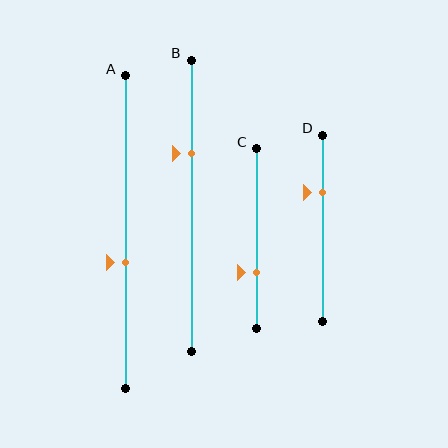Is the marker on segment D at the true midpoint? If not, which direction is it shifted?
No, the marker on segment D is shifted upward by about 19% of the segment length.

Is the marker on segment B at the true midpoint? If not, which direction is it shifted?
No, the marker on segment B is shifted upward by about 18% of the segment length.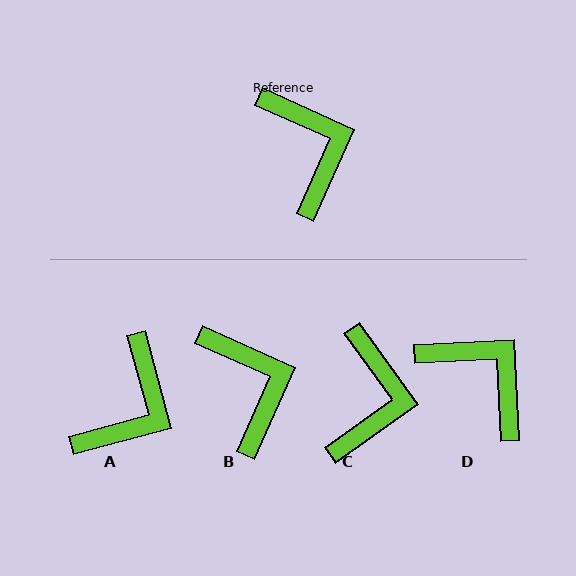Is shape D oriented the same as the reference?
No, it is off by about 27 degrees.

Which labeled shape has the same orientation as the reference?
B.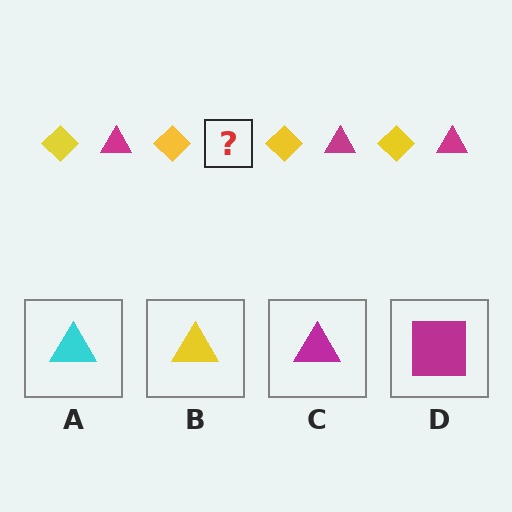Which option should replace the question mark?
Option C.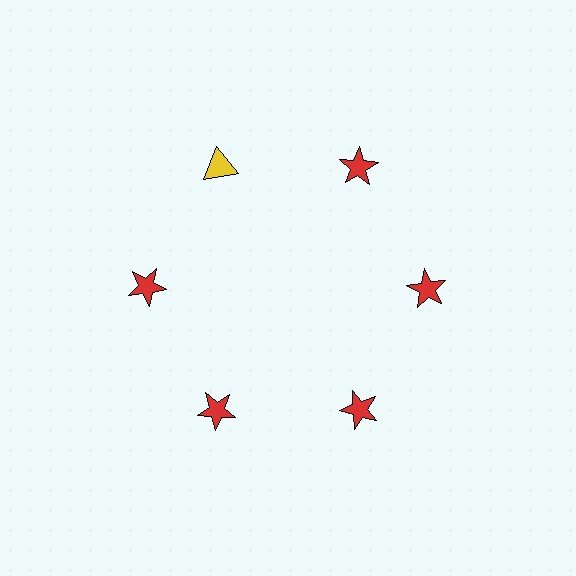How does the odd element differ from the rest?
It differs in both color (yellow instead of red) and shape (triangle instead of star).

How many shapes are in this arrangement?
There are 6 shapes arranged in a ring pattern.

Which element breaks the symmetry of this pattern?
The yellow triangle at roughly the 11 o'clock position breaks the symmetry. All other shapes are red stars.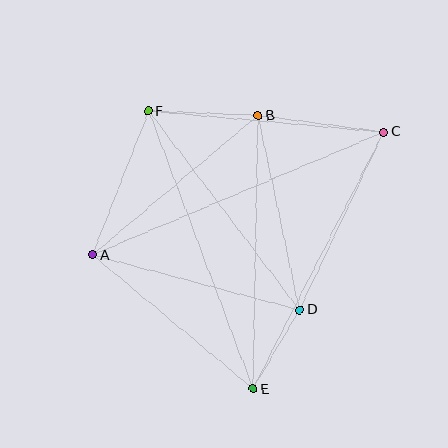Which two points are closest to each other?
Points D and E are closest to each other.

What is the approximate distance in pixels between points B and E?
The distance between B and E is approximately 273 pixels.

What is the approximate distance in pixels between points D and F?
The distance between D and F is approximately 250 pixels.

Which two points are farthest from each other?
Points A and C are farthest from each other.